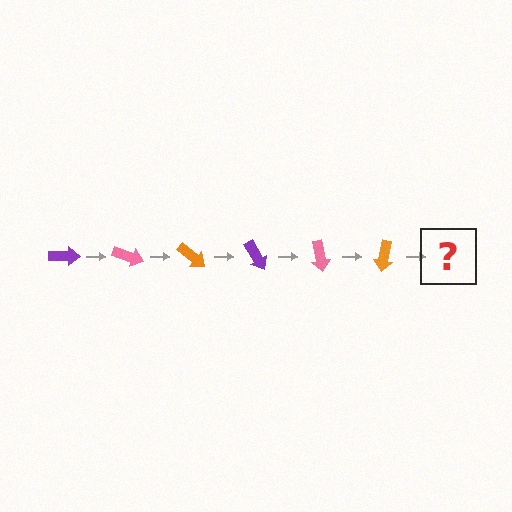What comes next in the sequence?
The next element should be a purple arrow, rotated 120 degrees from the start.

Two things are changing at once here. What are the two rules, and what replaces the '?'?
The two rules are that it rotates 20 degrees each step and the color cycles through purple, pink, and orange. The '?' should be a purple arrow, rotated 120 degrees from the start.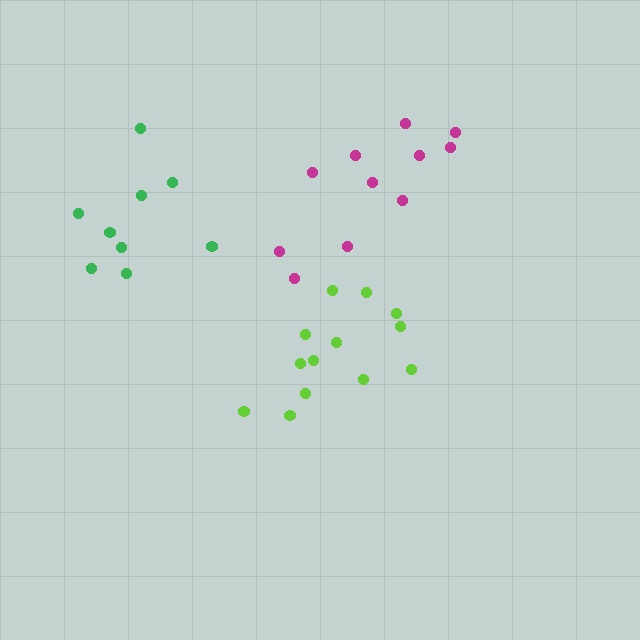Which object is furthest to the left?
The green cluster is leftmost.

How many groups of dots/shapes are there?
There are 3 groups.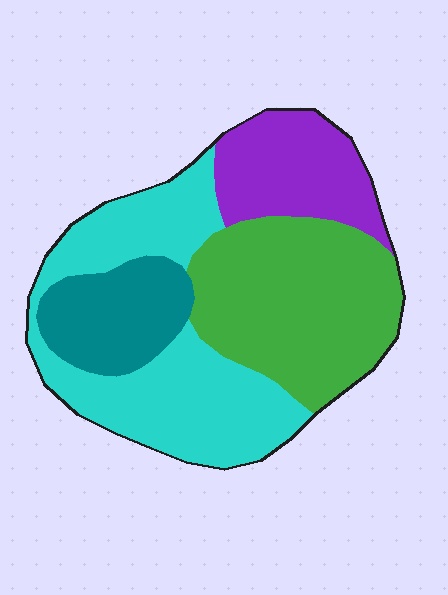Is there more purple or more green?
Green.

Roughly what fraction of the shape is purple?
Purple covers 17% of the shape.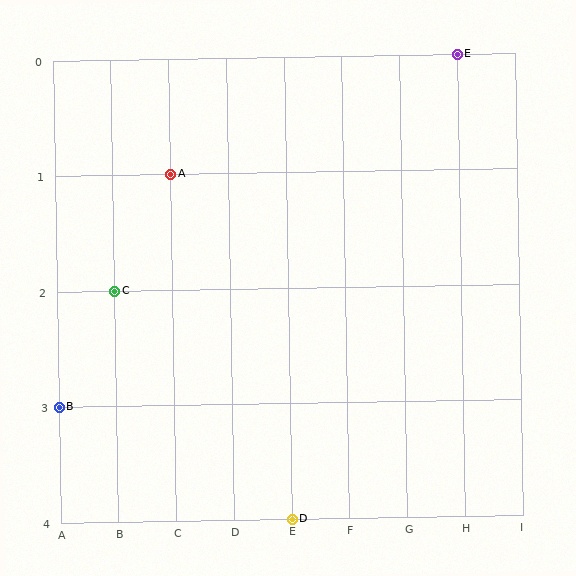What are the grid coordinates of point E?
Point E is at grid coordinates (H, 0).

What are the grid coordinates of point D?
Point D is at grid coordinates (E, 4).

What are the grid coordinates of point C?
Point C is at grid coordinates (B, 2).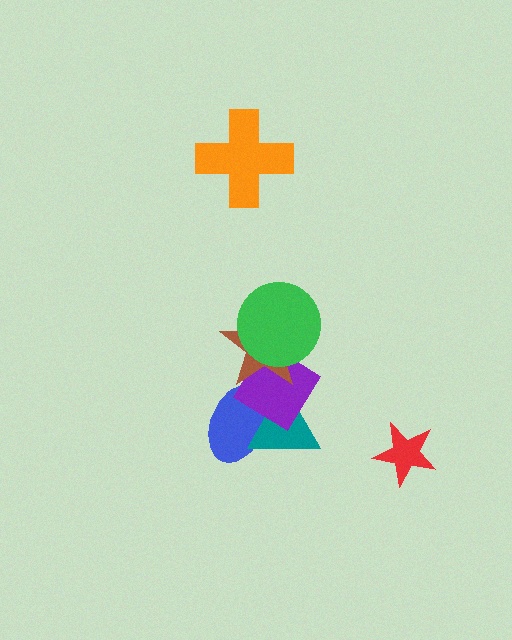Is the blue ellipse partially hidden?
Yes, it is partially covered by another shape.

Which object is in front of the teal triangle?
The purple diamond is in front of the teal triangle.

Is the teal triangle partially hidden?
Yes, it is partially covered by another shape.